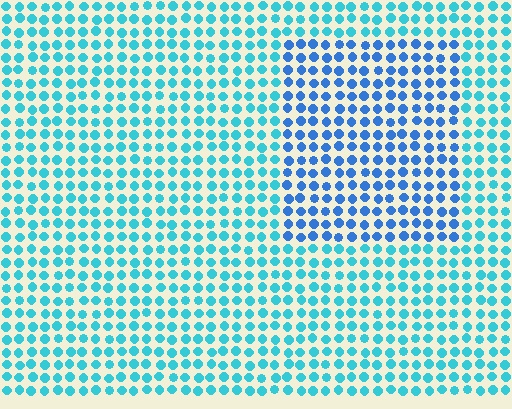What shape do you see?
I see a rectangle.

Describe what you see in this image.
The image is filled with small cyan elements in a uniform arrangement. A rectangle-shaped region is visible where the elements are tinted to a slightly different hue, forming a subtle color boundary.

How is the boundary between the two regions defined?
The boundary is defined purely by a slight shift in hue (about 31 degrees). Spacing, size, and orientation are identical on both sides.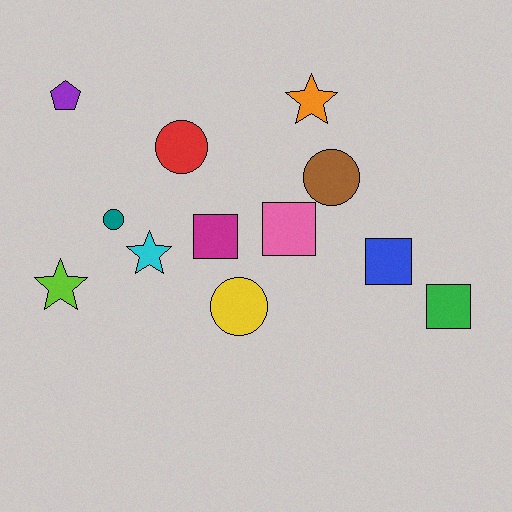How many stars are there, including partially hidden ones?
There are 3 stars.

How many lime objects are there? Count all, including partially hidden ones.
There is 1 lime object.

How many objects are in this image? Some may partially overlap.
There are 12 objects.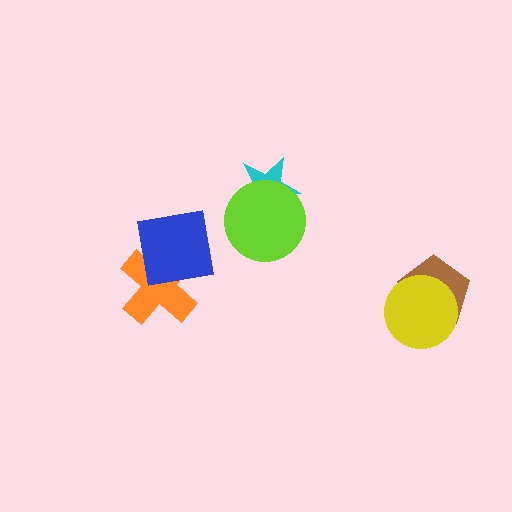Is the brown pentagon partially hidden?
Yes, it is partially covered by another shape.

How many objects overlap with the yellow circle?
1 object overlaps with the yellow circle.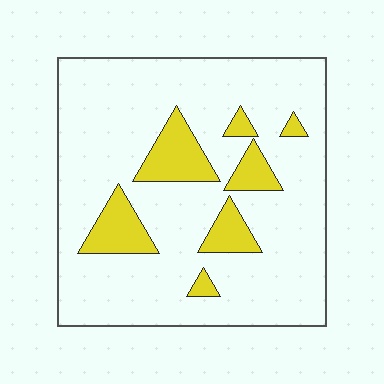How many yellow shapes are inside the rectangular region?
7.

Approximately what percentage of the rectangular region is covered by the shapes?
Approximately 15%.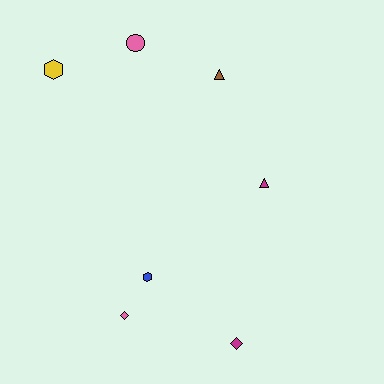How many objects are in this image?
There are 7 objects.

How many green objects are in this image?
There are no green objects.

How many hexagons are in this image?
There are 2 hexagons.